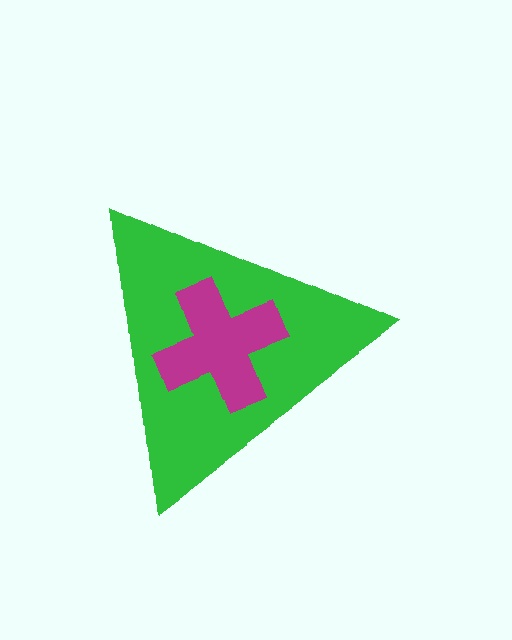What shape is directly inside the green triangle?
The magenta cross.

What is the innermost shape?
The magenta cross.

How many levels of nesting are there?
2.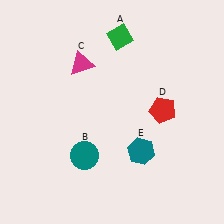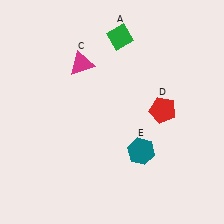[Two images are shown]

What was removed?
The teal circle (B) was removed in Image 2.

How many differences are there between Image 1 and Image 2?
There is 1 difference between the two images.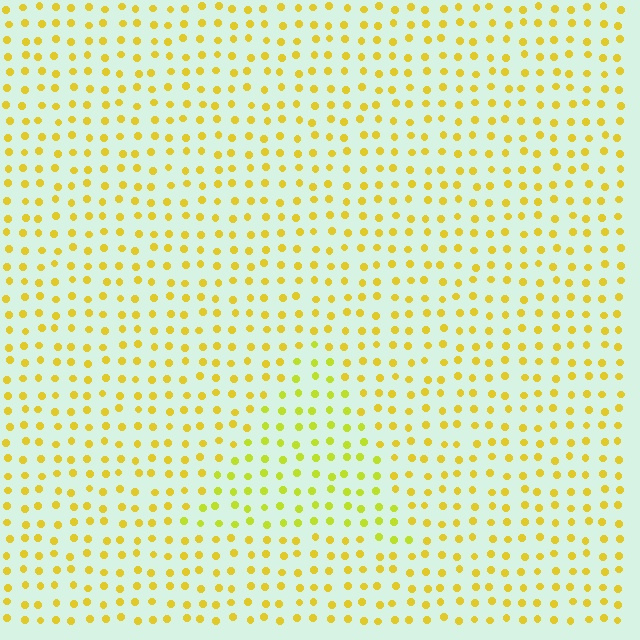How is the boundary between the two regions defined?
The boundary is defined purely by a slight shift in hue (about 20 degrees). Spacing, size, and orientation are identical on both sides.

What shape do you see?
I see a triangle.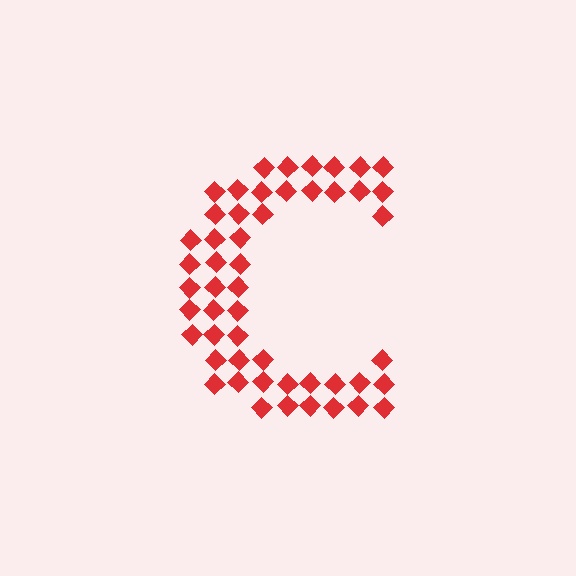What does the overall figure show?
The overall figure shows the letter C.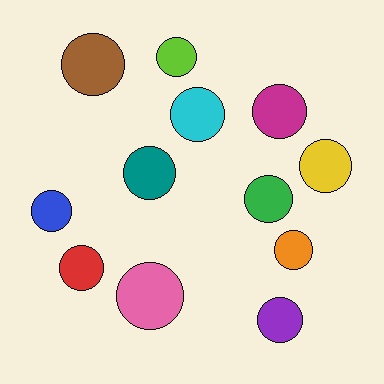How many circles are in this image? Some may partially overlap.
There are 12 circles.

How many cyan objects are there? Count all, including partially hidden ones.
There is 1 cyan object.